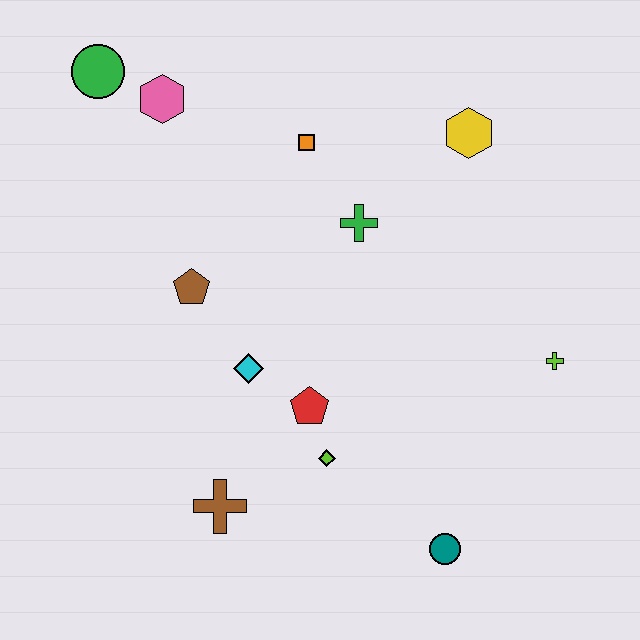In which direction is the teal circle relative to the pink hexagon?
The teal circle is below the pink hexagon.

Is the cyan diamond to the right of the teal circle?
No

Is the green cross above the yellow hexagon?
No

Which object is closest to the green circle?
The pink hexagon is closest to the green circle.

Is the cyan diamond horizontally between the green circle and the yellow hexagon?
Yes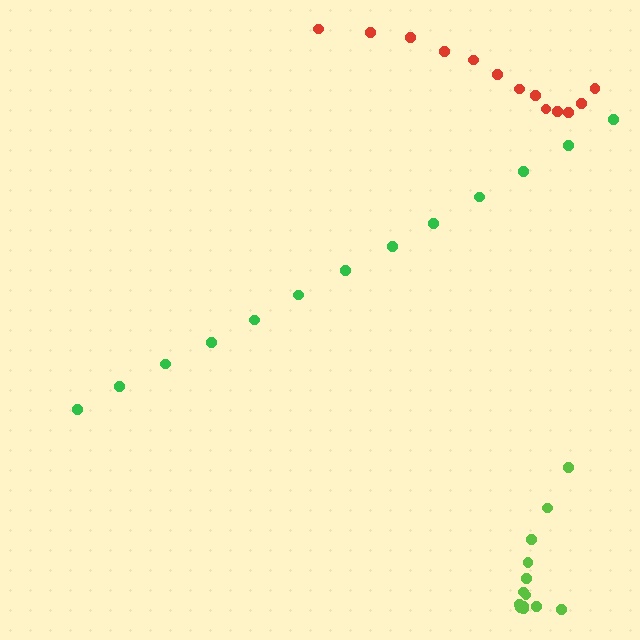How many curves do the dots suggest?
There are 3 distinct paths.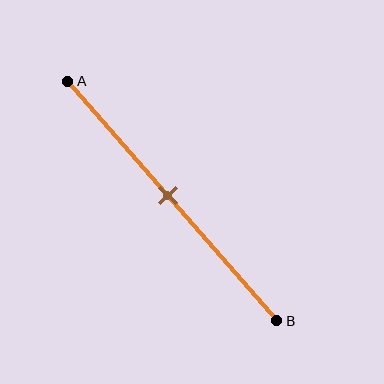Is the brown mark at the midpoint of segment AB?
Yes, the mark is approximately at the midpoint.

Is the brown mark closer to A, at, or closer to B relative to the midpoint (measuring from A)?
The brown mark is approximately at the midpoint of segment AB.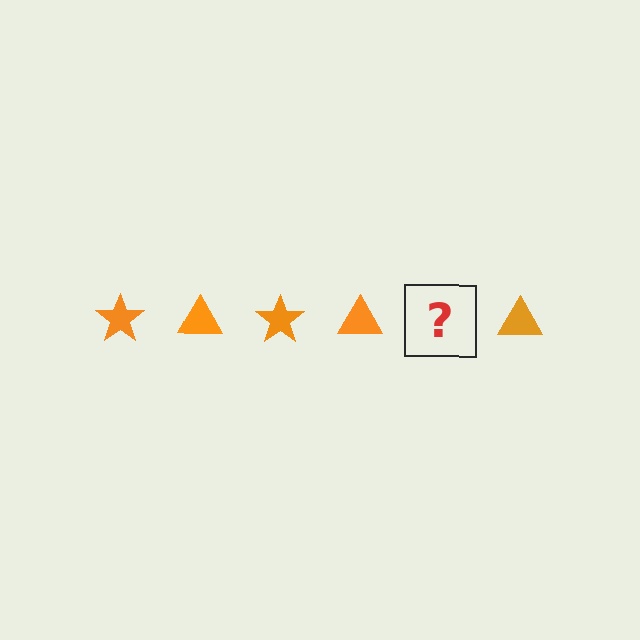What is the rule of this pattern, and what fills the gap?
The rule is that the pattern cycles through star, triangle shapes in orange. The gap should be filled with an orange star.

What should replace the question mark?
The question mark should be replaced with an orange star.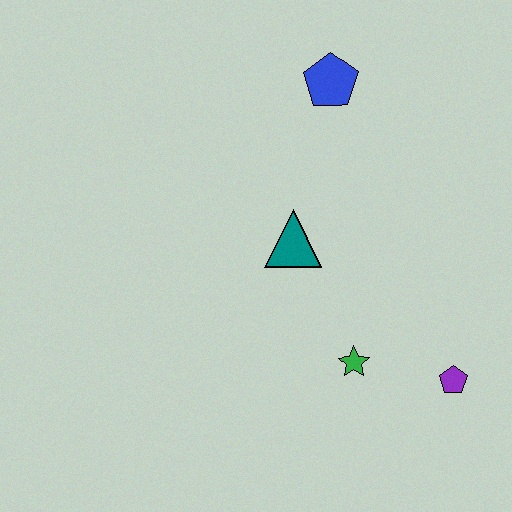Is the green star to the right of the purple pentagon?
No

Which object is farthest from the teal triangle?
The purple pentagon is farthest from the teal triangle.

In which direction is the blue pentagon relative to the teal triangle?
The blue pentagon is above the teal triangle.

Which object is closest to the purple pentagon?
The green star is closest to the purple pentagon.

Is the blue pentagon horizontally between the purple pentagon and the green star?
No